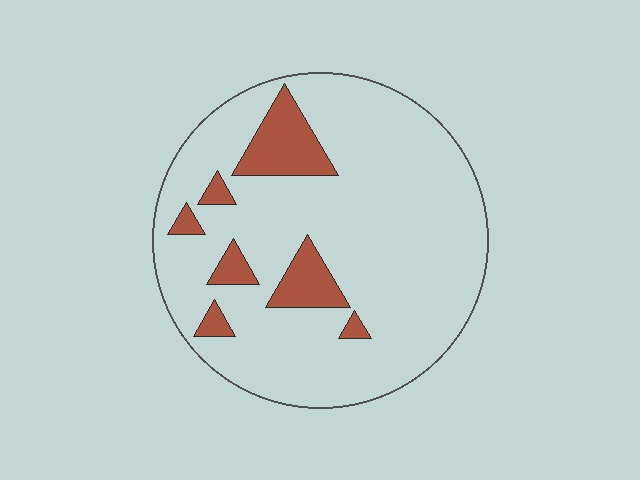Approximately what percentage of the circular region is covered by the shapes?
Approximately 15%.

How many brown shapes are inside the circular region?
7.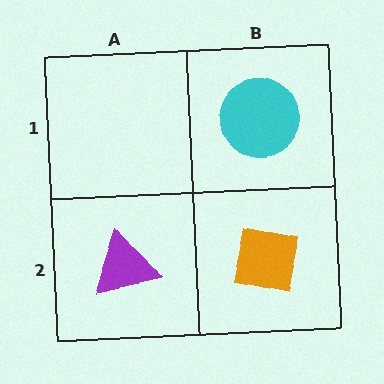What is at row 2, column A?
A purple triangle.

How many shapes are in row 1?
1 shape.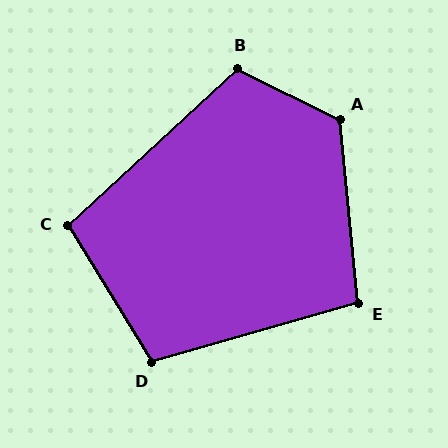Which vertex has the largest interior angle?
A, at approximately 122 degrees.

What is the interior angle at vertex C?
Approximately 101 degrees (obtuse).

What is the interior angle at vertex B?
Approximately 111 degrees (obtuse).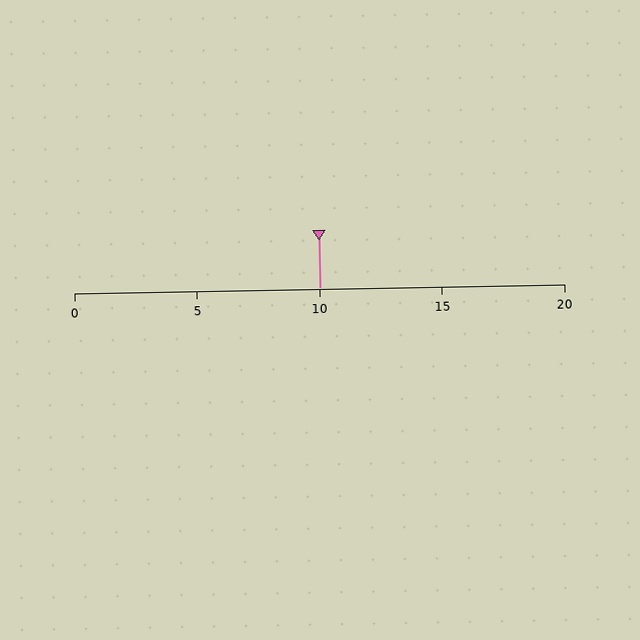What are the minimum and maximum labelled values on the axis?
The axis runs from 0 to 20.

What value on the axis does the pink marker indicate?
The marker indicates approximately 10.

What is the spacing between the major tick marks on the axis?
The major ticks are spaced 5 apart.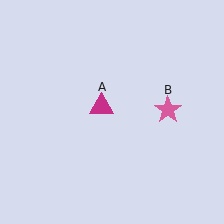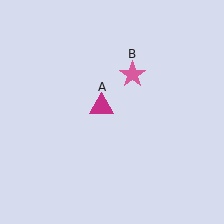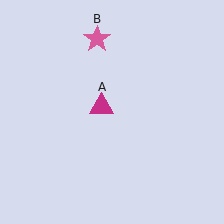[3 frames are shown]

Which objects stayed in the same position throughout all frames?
Magenta triangle (object A) remained stationary.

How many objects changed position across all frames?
1 object changed position: pink star (object B).